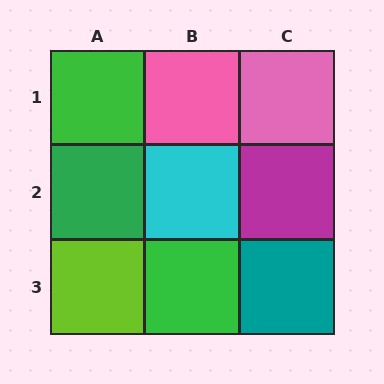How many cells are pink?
2 cells are pink.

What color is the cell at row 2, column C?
Magenta.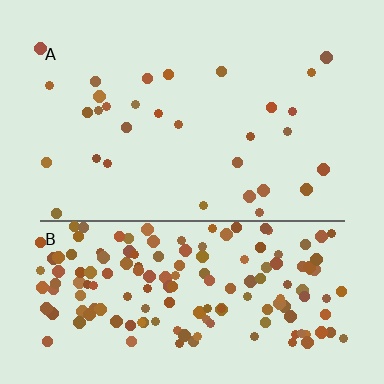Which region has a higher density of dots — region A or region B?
B (the bottom).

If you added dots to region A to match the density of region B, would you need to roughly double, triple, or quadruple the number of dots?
Approximately quadruple.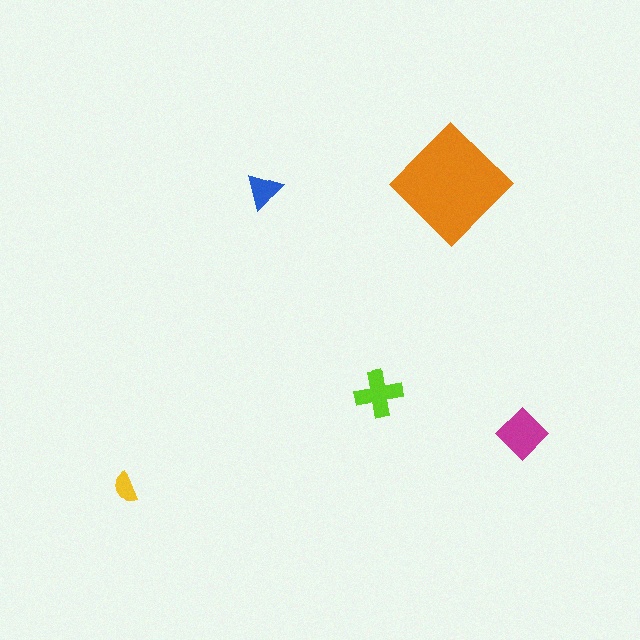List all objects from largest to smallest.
The orange diamond, the magenta diamond, the lime cross, the blue triangle, the yellow semicircle.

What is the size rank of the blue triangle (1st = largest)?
4th.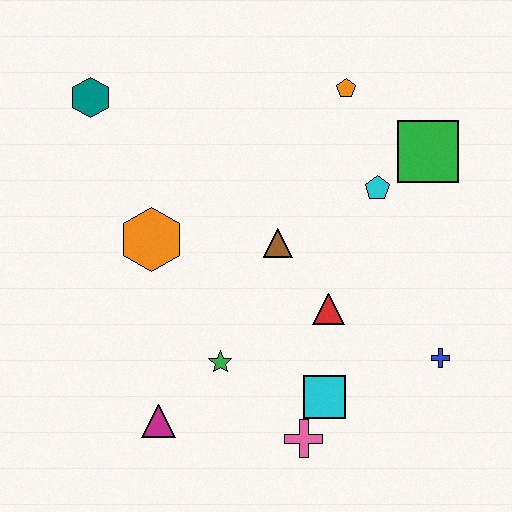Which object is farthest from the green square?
The magenta triangle is farthest from the green square.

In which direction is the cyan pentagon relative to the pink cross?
The cyan pentagon is above the pink cross.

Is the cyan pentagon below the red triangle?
No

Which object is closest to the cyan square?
The pink cross is closest to the cyan square.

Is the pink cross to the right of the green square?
No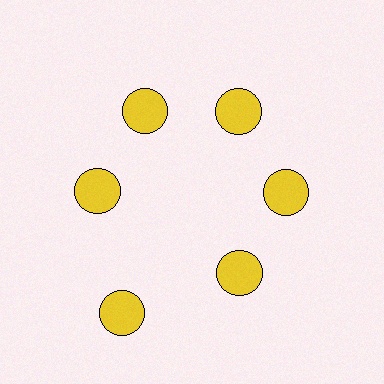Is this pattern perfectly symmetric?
No. The 6 yellow circles are arranged in a ring, but one element near the 7 o'clock position is pushed outward from the center, breaking the 6-fold rotational symmetry.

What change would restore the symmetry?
The symmetry would be restored by moving it inward, back onto the ring so that all 6 circles sit at equal angles and equal distance from the center.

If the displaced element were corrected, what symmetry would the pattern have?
It would have 6-fold rotational symmetry — the pattern would map onto itself every 60 degrees.